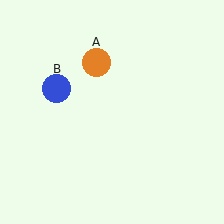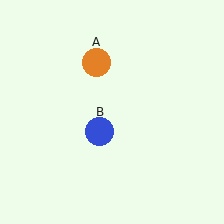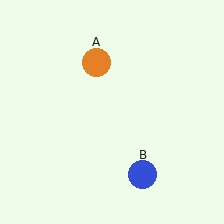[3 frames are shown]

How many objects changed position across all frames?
1 object changed position: blue circle (object B).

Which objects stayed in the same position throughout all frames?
Orange circle (object A) remained stationary.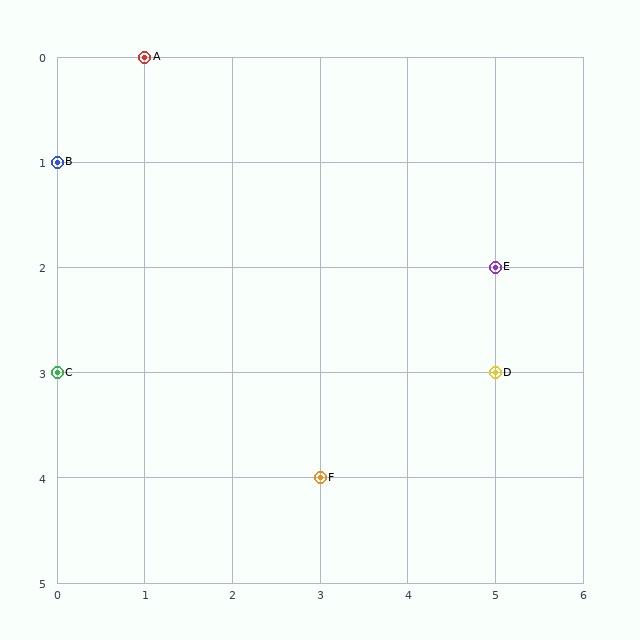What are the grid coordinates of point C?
Point C is at grid coordinates (0, 3).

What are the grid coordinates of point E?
Point E is at grid coordinates (5, 2).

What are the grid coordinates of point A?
Point A is at grid coordinates (1, 0).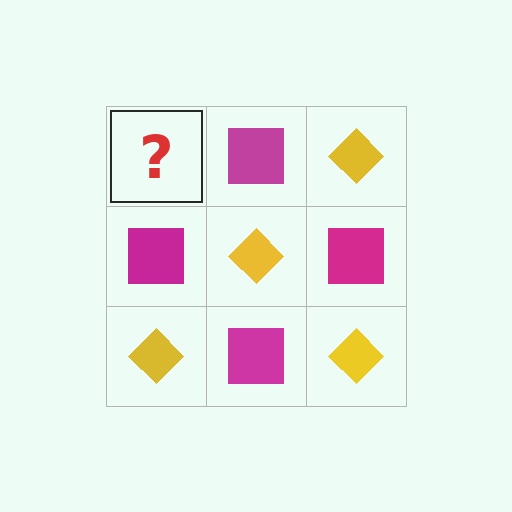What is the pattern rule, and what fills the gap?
The rule is that it alternates yellow diamond and magenta square in a checkerboard pattern. The gap should be filled with a yellow diamond.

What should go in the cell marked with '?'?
The missing cell should contain a yellow diamond.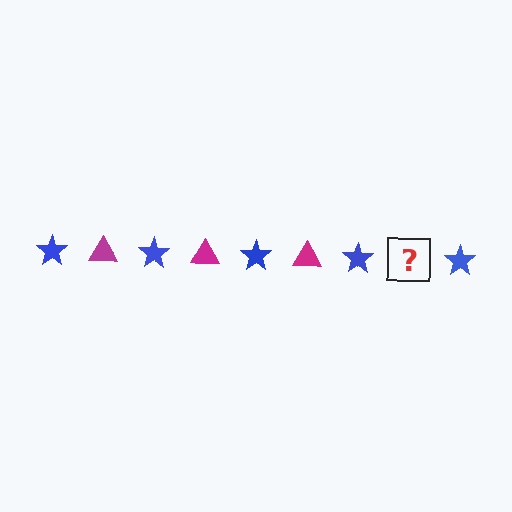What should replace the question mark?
The question mark should be replaced with a magenta triangle.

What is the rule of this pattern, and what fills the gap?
The rule is that the pattern alternates between blue star and magenta triangle. The gap should be filled with a magenta triangle.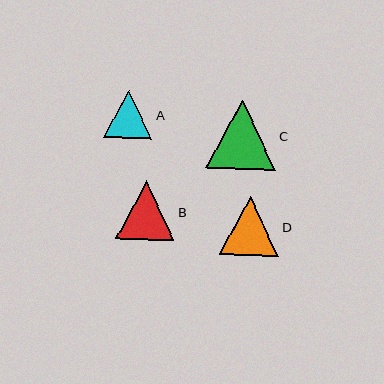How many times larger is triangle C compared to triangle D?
Triangle C is approximately 1.2 times the size of triangle D.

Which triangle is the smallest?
Triangle A is the smallest with a size of approximately 49 pixels.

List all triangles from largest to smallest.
From largest to smallest: C, D, B, A.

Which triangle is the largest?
Triangle C is the largest with a size of approximately 70 pixels.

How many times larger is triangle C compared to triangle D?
Triangle C is approximately 1.2 times the size of triangle D.